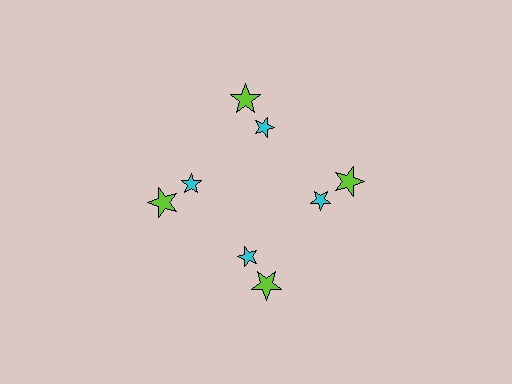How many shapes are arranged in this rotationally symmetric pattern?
There are 8 shapes, arranged in 4 groups of 2.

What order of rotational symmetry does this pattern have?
This pattern has 4-fold rotational symmetry.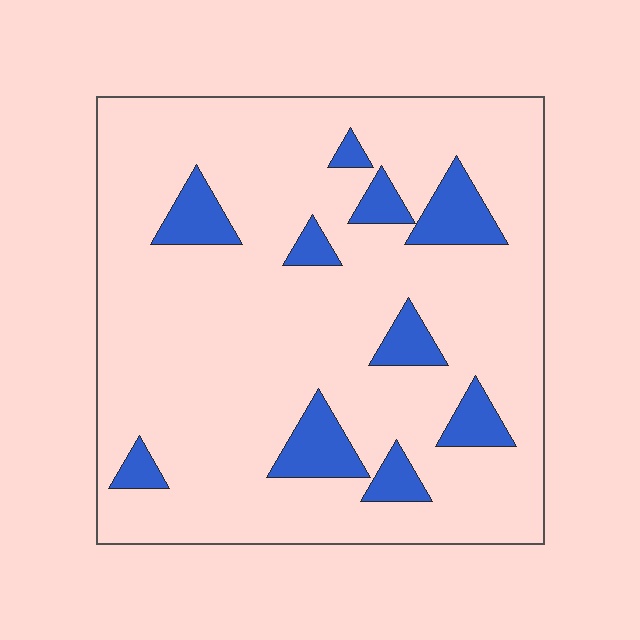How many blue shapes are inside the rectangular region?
10.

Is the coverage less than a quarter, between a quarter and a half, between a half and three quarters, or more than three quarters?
Less than a quarter.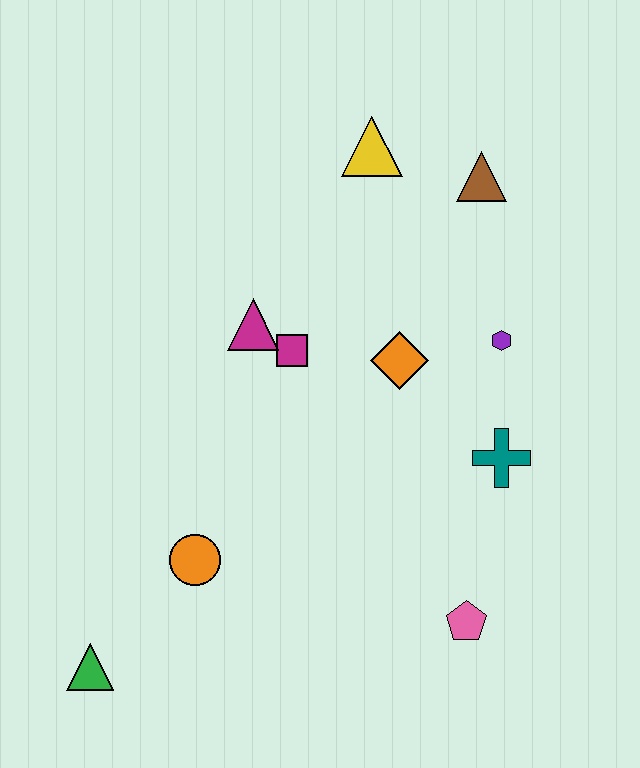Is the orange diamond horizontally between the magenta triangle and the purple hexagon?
Yes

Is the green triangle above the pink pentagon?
No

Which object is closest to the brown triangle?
The yellow triangle is closest to the brown triangle.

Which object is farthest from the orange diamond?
The green triangle is farthest from the orange diamond.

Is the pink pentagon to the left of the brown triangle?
Yes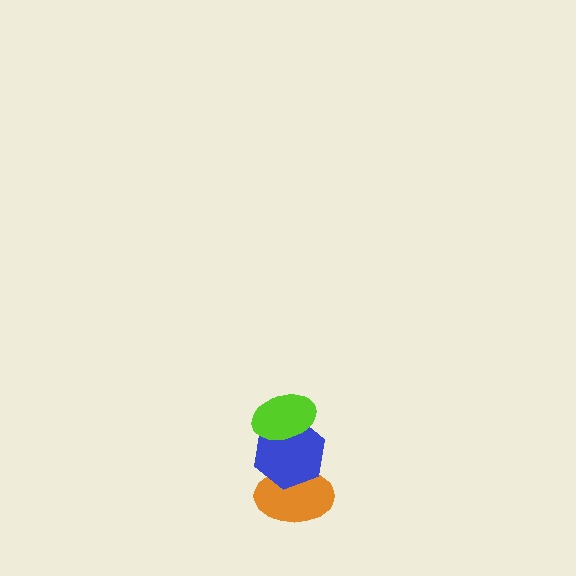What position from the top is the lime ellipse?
The lime ellipse is 1st from the top.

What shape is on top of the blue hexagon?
The lime ellipse is on top of the blue hexagon.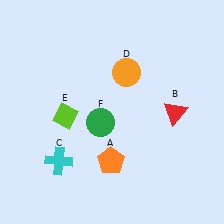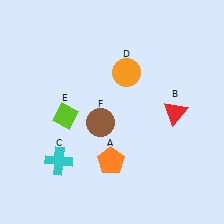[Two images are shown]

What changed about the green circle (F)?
In Image 1, F is green. In Image 2, it changed to brown.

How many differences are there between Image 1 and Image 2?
There is 1 difference between the two images.